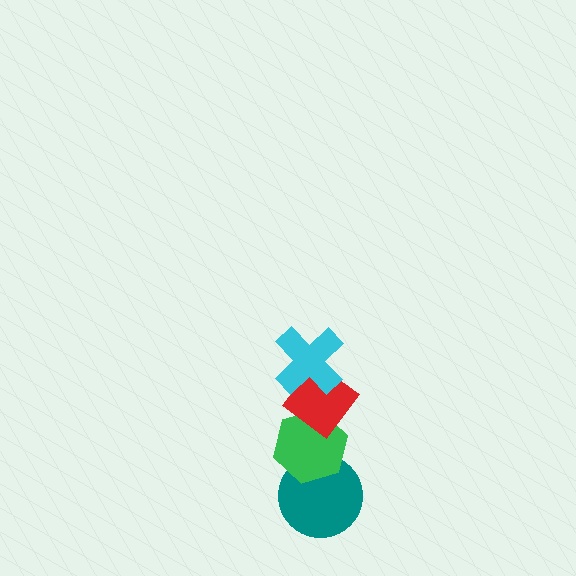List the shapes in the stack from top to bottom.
From top to bottom: the cyan cross, the red diamond, the green hexagon, the teal circle.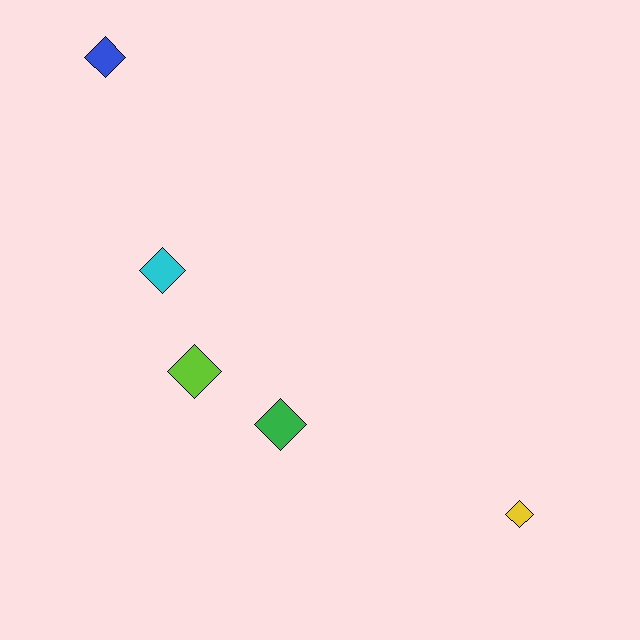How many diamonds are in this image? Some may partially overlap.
There are 5 diamonds.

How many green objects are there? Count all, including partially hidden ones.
There is 1 green object.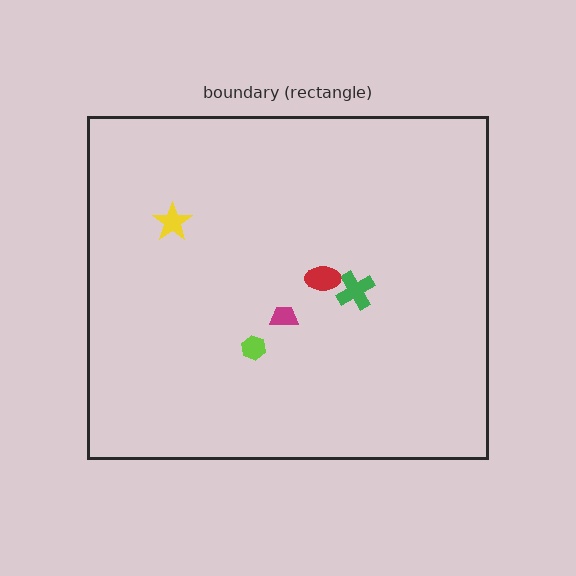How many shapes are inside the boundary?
5 inside, 0 outside.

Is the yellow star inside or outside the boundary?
Inside.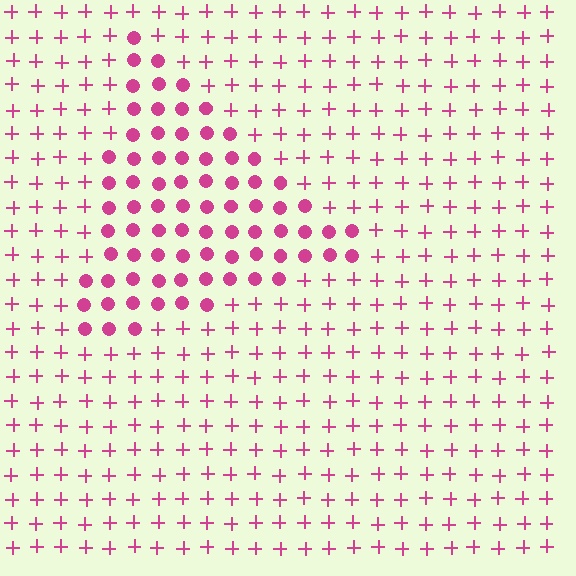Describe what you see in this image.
The image is filled with small magenta elements arranged in a uniform grid. A triangle-shaped region contains circles, while the surrounding area contains plus signs. The boundary is defined purely by the change in element shape.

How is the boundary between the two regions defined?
The boundary is defined by a change in element shape: circles inside vs. plus signs outside. All elements share the same color and spacing.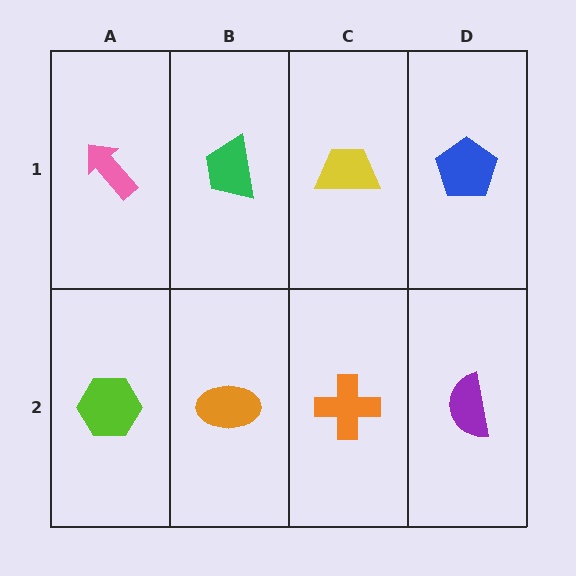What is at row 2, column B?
An orange ellipse.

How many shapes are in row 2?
4 shapes.